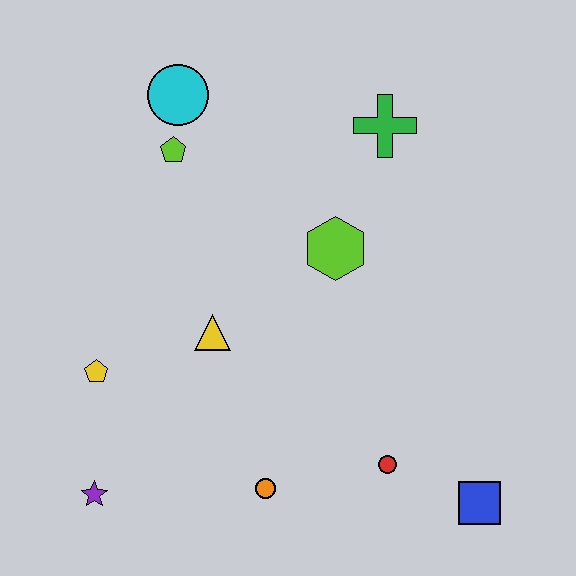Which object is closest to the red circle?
The blue square is closest to the red circle.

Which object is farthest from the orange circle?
The cyan circle is farthest from the orange circle.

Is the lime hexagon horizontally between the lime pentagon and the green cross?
Yes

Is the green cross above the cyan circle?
No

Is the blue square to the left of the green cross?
No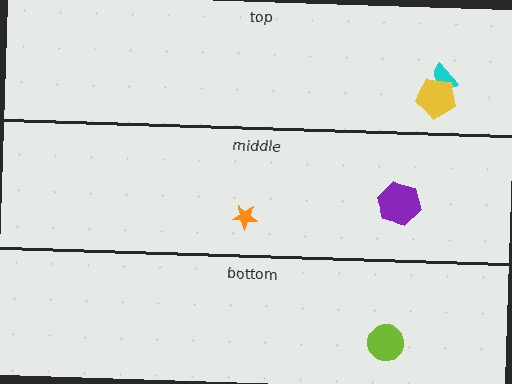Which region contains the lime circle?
The bottom region.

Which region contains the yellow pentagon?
The top region.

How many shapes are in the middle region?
2.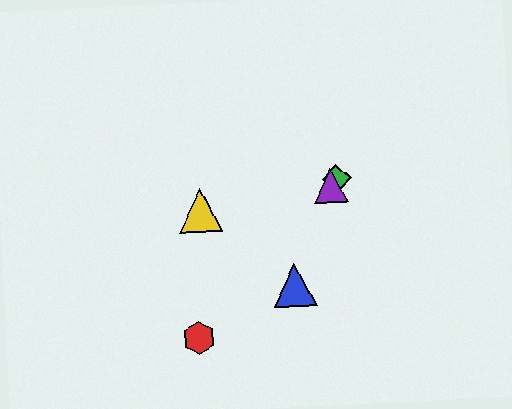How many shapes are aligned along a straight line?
3 shapes (the red hexagon, the green diamond, the purple triangle) are aligned along a straight line.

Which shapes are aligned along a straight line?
The red hexagon, the green diamond, the purple triangle are aligned along a straight line.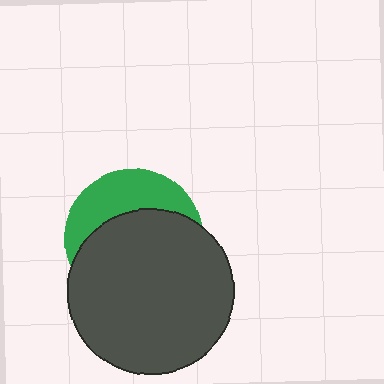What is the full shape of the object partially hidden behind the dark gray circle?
The partially hidden object is a green circle.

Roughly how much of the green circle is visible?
A small part of it is visible (roughly 35%).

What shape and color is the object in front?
The object in front is a dark gray circle.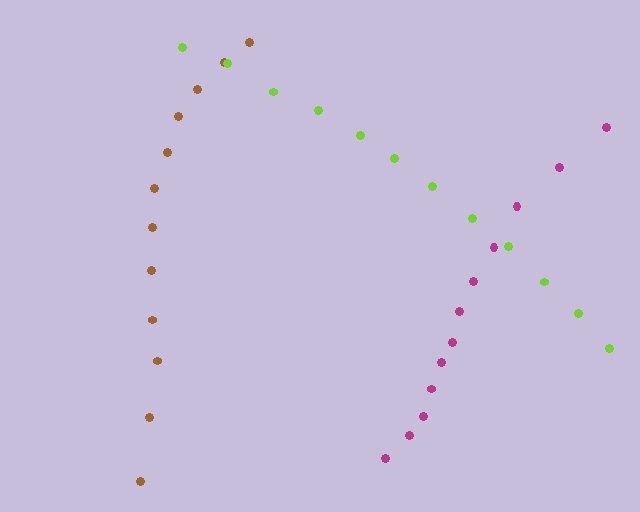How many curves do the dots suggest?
There are 3 distinct paths.